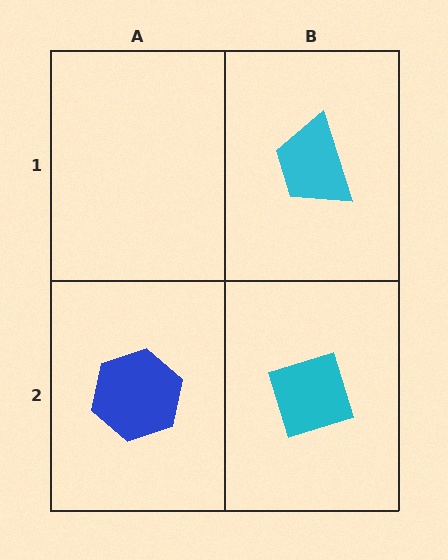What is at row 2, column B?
A cyan diamond.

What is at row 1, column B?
A cyan trapezoid.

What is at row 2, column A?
A blue hexagon.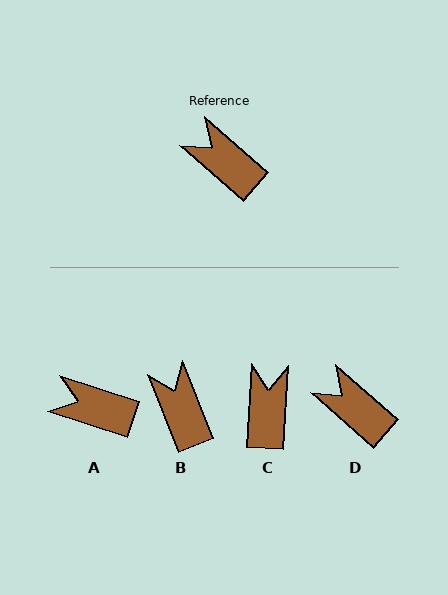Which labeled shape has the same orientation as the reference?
D.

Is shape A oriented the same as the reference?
No, it is off by about 23 degrees.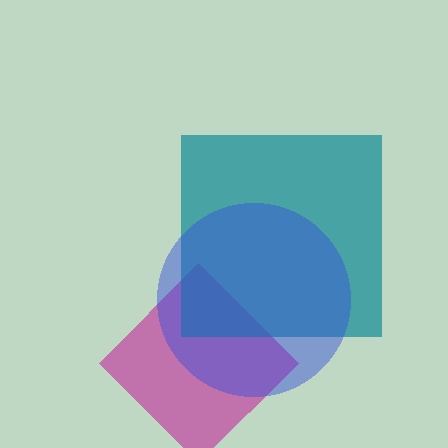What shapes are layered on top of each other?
The layered shapes are: a magenta diamond, a teal square, a blue circle.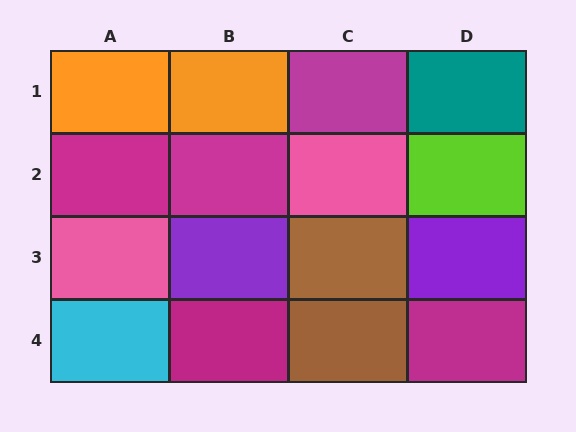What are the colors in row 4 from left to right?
Cyan, magenta, brown, magenta.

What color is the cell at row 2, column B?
Magenta.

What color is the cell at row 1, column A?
Orange.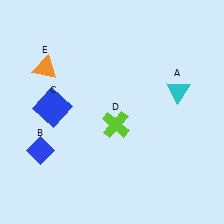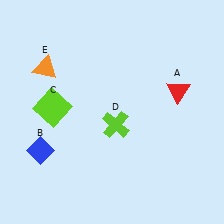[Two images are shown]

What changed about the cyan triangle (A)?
In Image 1, A is cyan. In Image 2, it changed to red.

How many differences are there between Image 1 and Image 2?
There are 2 differences between the two images.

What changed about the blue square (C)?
In Image 1, C is blue. In Image 2, it changed to lime.